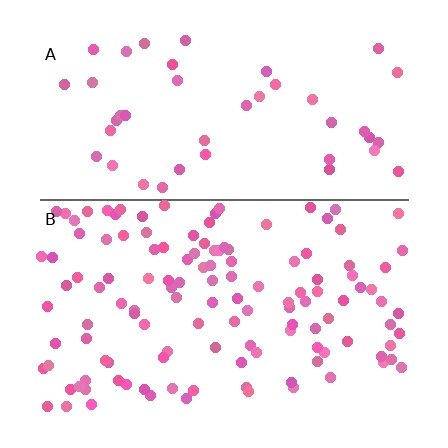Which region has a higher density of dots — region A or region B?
B (the bottom).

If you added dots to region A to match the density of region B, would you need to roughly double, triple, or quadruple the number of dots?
Approximately triple.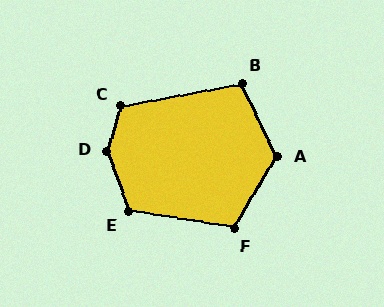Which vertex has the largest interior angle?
D, at approximately 142 degrees.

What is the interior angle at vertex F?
Approximately 112 degrees (obtuse).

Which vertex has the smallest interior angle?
B, at approximately 106 degrees.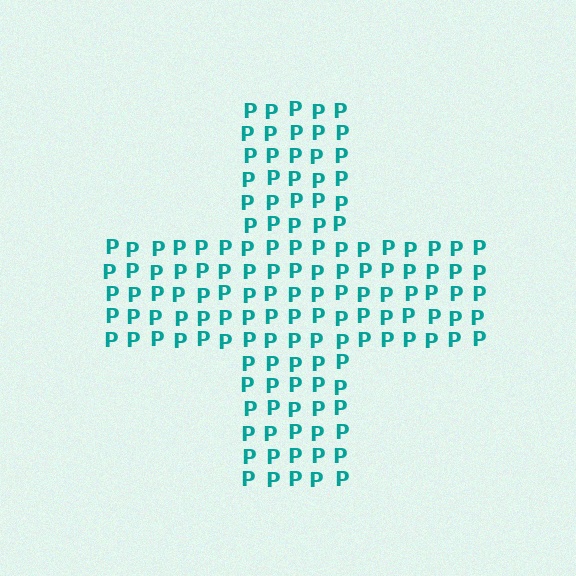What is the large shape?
The large shape is a cross.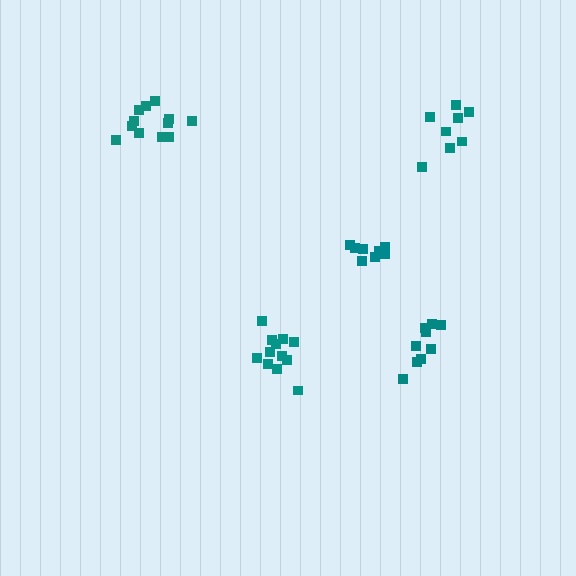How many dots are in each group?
Group 1: 8 dots, Group 2: 9 dots, Group 3: 12 dots, Group 4: 12 dots, Group 5: 8 dots (49 total).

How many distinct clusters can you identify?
There are 5 distinct clusters.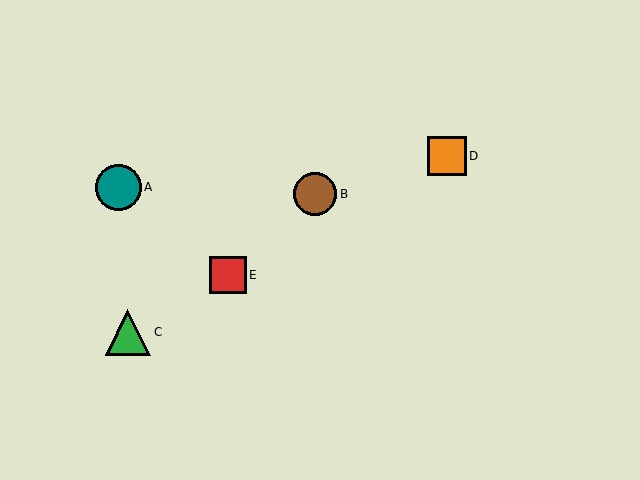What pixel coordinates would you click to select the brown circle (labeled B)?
Click at (315, 194) to select the brown circle B.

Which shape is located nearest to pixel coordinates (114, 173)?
The teal circle (labeled A) at (119, 187) is nearest to that location.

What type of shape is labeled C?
Shape C is a green triangle.